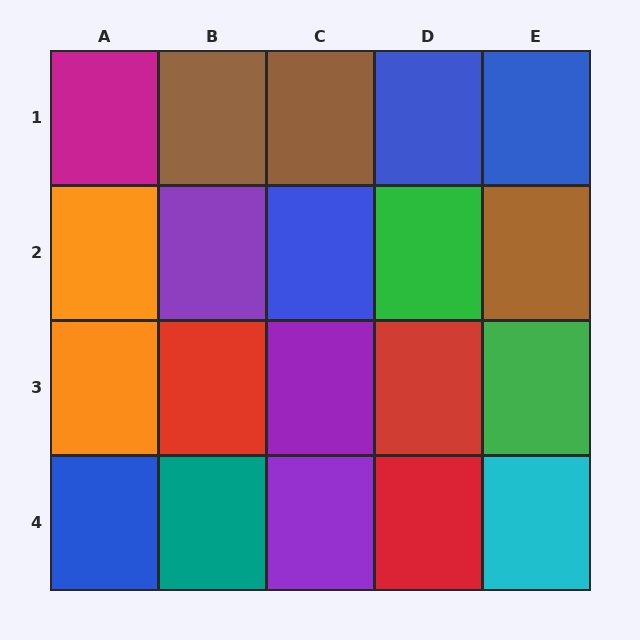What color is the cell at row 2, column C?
Blue.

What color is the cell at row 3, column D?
Red.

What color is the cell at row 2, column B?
Purple.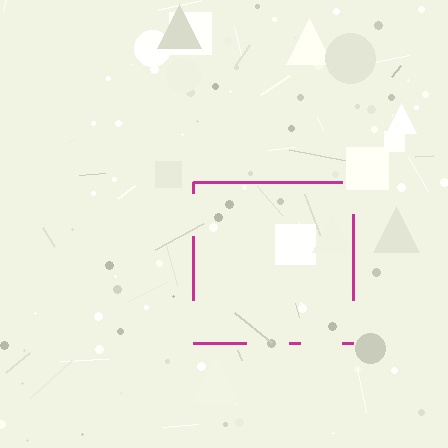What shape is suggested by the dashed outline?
The dashed outline suggests a square.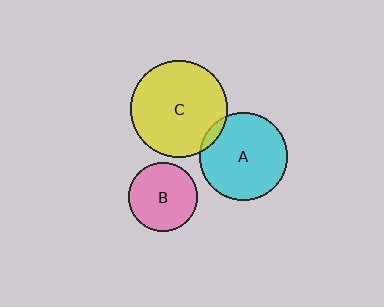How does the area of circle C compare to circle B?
Approximately 2.0 times.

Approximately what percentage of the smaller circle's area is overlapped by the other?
Approximately 5%.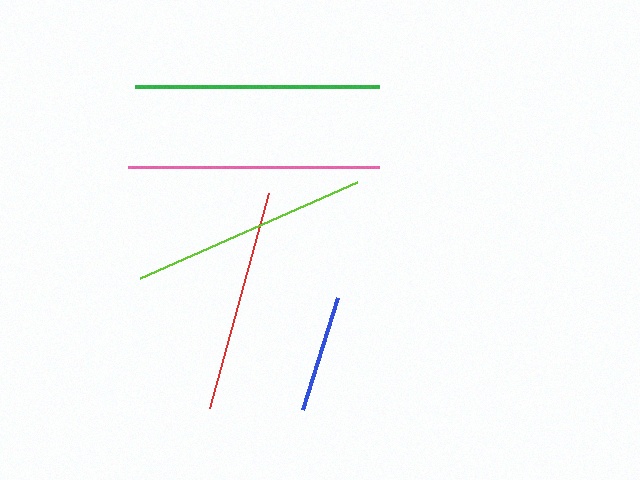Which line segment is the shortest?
The blue line is the shortest at approximately 117 pixels.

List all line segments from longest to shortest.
From longest to shortest: pink, green, lime, red, blue.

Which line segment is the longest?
The pink line is the longest at approximately 251 pixels.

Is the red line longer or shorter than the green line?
The green line is longer than the red line.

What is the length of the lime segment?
The lime segment is approximately 237 pixels long.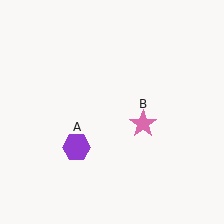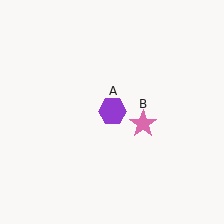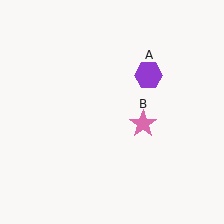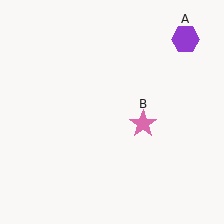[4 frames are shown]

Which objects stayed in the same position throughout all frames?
Pink star (object B) remained stationary.